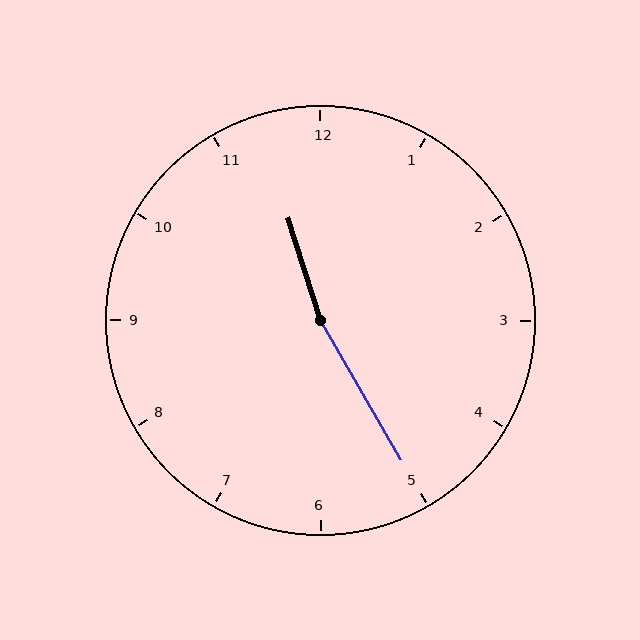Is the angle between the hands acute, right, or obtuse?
It is obtuse.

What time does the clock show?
11:25.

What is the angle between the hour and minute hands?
Approximately 168 degrees.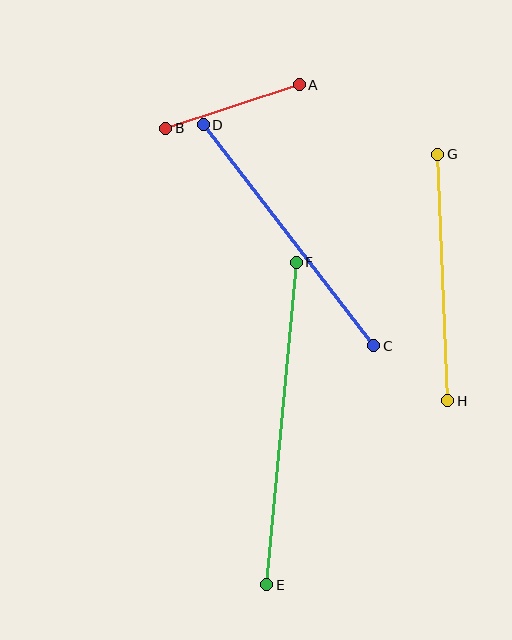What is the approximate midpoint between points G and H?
The midpoint is at approximately (443, 278) pixels.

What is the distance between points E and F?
The distance is approximately 324 pixels.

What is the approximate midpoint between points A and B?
The midpoint is at approximately (233, 107) pixels.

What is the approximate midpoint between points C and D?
The midpoint is at approximately (288, 235) pixels.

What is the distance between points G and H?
The distance is approximately 246 pixels.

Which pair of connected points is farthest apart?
Points E and F are farthest apart.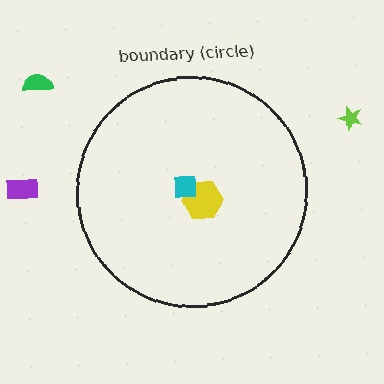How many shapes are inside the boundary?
2 inside, 3 outside.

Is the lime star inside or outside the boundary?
Outside.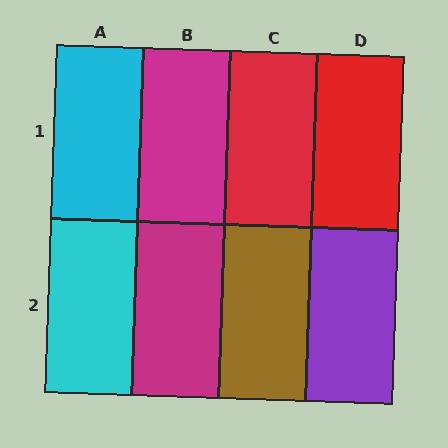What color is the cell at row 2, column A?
Cyan.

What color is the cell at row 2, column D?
Purple.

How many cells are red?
2 cells are red.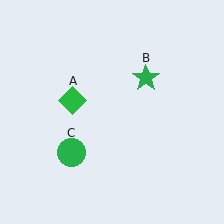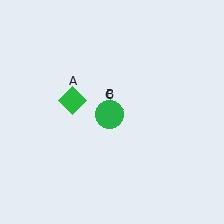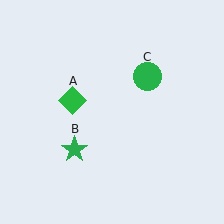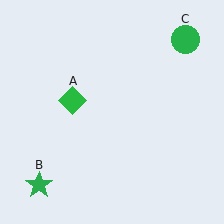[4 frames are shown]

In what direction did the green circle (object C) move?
The green circle (object C) moved up and to the right.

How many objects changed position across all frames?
2 objects changed position: green star (object B), green circle (object C).